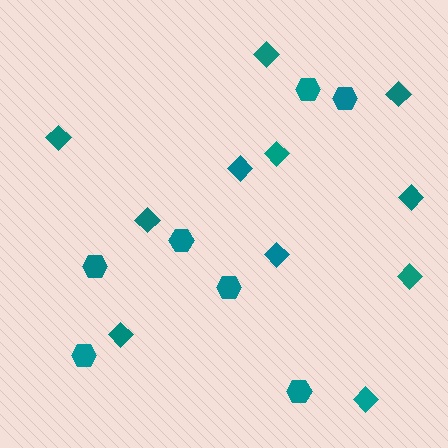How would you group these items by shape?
There are 2 groups: one group of diamonds (11) and one group of hexagons (7).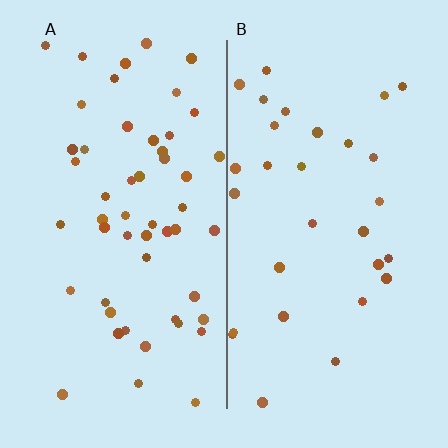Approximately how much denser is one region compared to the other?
Approximately 1.7× — region A over region B.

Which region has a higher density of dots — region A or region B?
A (the left).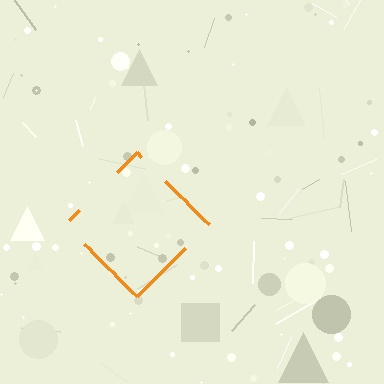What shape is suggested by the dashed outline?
The dashed outline suggests a diamond.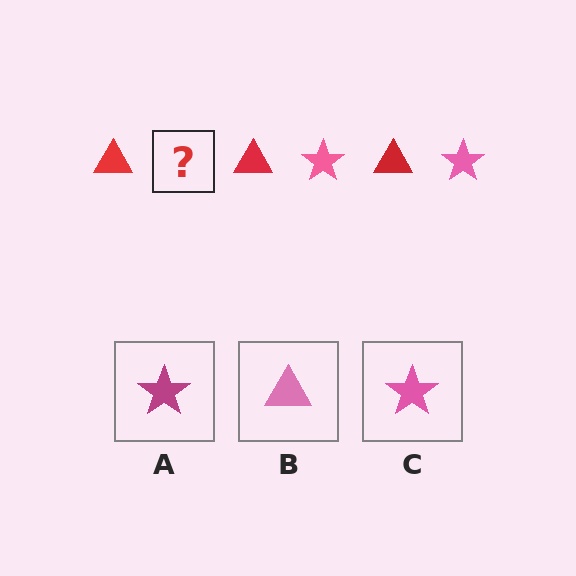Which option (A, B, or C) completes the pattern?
C.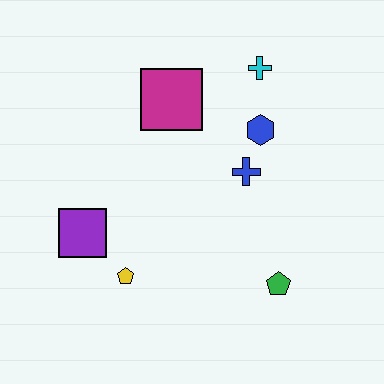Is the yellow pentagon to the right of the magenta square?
No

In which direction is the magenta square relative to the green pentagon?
The magenta square is above the green pentagon.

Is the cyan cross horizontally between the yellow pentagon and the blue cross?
No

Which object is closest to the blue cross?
The blue hexagon is closest to the blue cross.